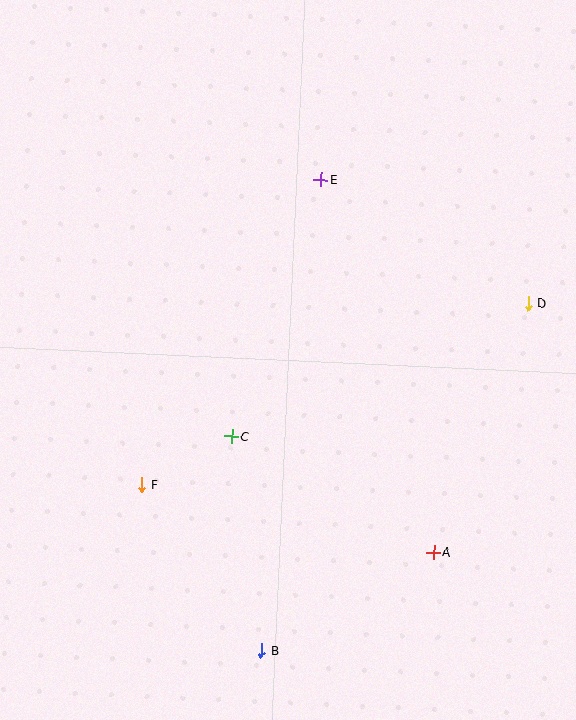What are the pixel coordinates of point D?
Point D is at (528, 303).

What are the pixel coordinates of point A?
Point A is at (434, 552).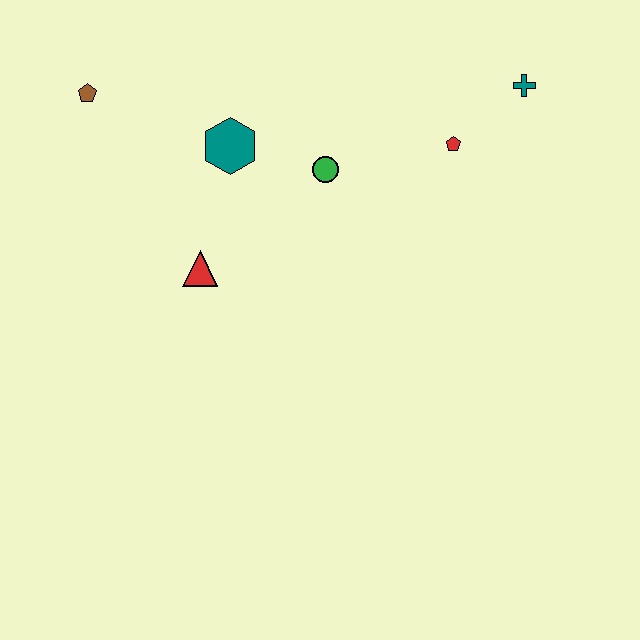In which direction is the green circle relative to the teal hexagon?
The green circle is to the right of the teal hexagon.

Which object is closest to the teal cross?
The red pentagon is closest to the teal cross.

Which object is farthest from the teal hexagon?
The teal cross is farthest from the teal hexagon.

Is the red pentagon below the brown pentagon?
Yes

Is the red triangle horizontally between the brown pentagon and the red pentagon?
Yes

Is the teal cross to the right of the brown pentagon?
Yes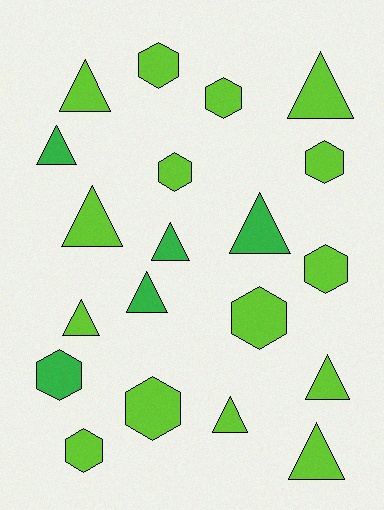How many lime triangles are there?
There are 7 lime triangles.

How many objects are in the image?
There are 20 objects.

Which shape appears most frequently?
Triangle, with 11 objects.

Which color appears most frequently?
Lime, with 15 objects.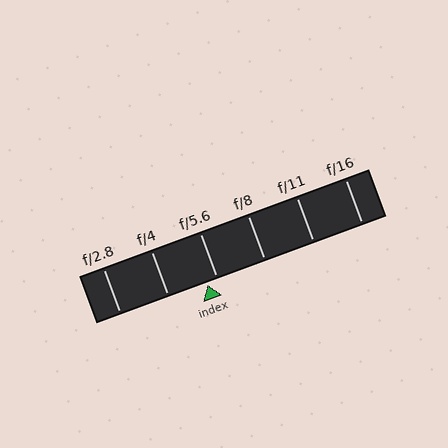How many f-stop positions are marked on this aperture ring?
There are 6 f-stop positions marked.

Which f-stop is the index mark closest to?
The index mark is closest to f/5.6.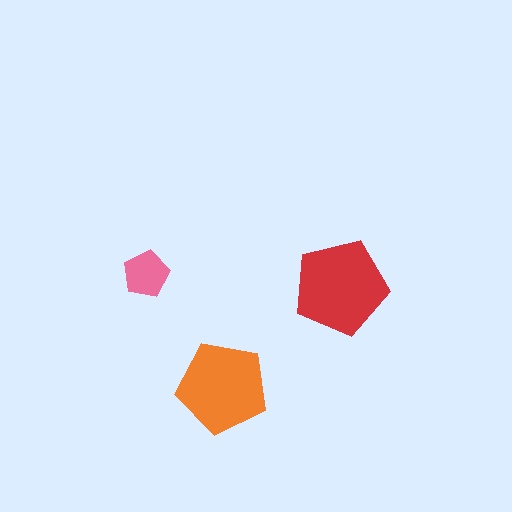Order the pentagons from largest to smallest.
the red one, the orange one, the pink one.